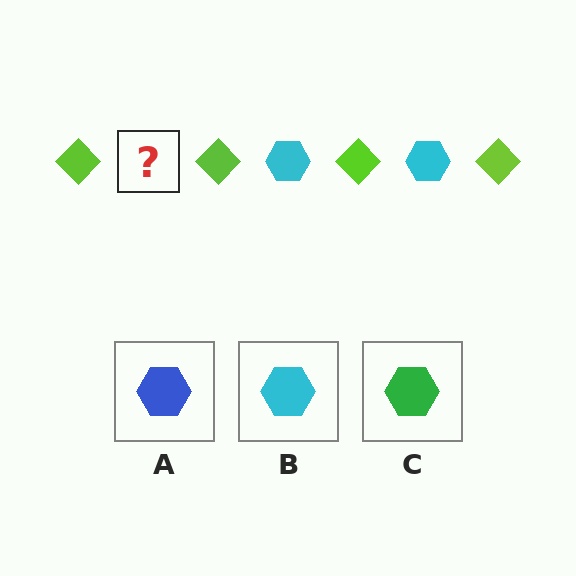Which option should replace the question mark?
Option B.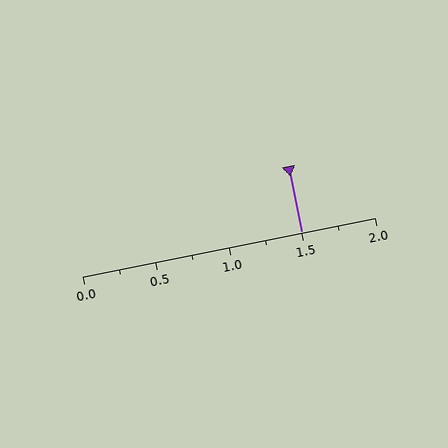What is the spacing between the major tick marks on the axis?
The major ticks are spaced 0.5 apart.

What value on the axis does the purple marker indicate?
The marker indicates approximately 1.5.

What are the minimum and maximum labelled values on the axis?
The axis runs from 0.0 to 2.0.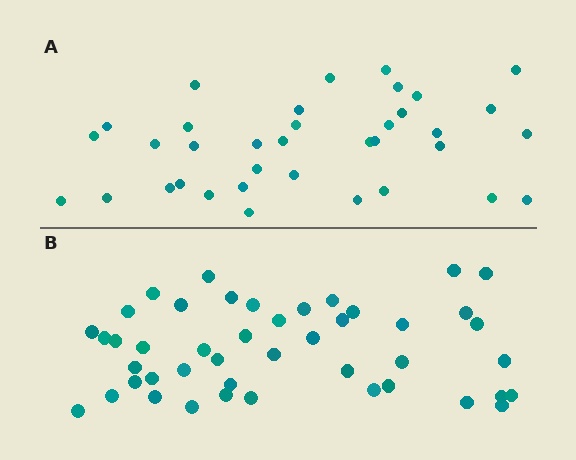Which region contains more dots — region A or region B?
Region B (the bottom region) has more dots.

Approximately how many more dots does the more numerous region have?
Region B has roughly 8 or so more dots than region A.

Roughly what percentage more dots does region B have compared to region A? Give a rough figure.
About 25% more.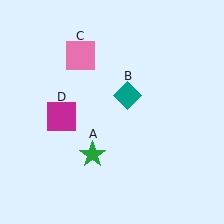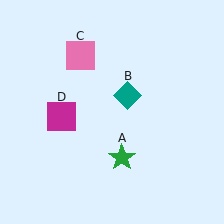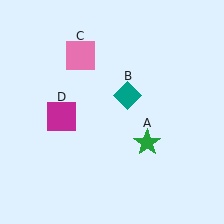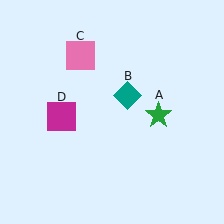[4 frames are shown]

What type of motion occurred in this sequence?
The green star (object A) rotated counterclockwise around the center of the scene.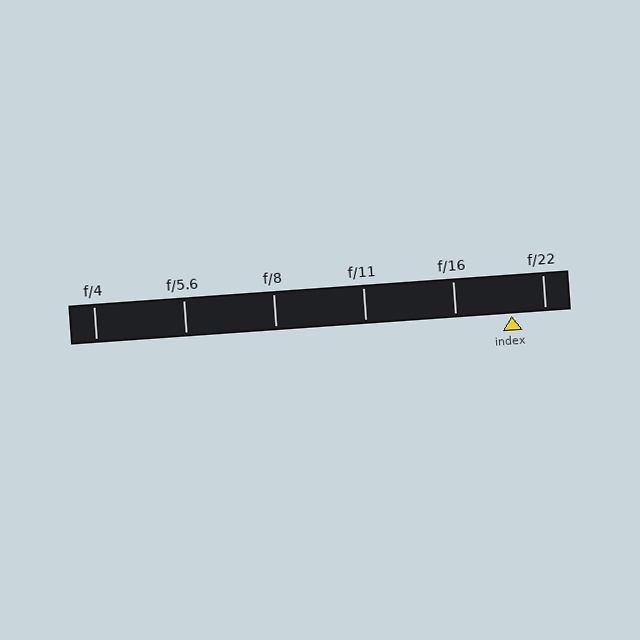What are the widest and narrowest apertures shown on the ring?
The widest aperture shown is f/4 and the narrowest is f/22.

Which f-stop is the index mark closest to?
The index mark is closest to f/22.